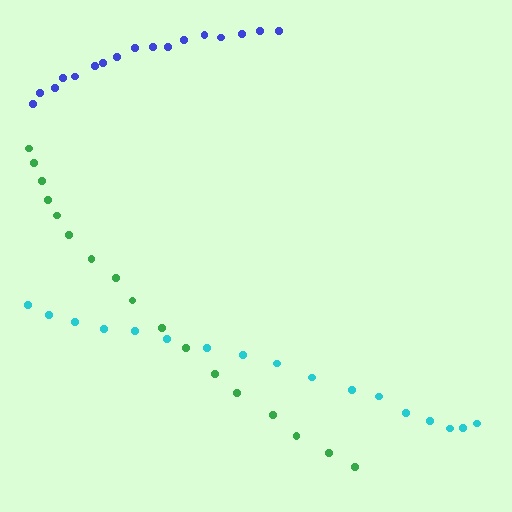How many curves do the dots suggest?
There are 3 distinct paths.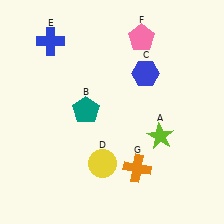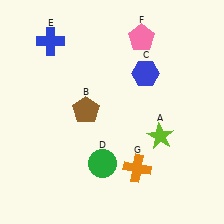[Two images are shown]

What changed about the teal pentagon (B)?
In Image 1, B is teal. In Image 2, it changed to brown.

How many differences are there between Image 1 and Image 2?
There are 2 differences between the two images.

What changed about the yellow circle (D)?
In Image 1, D is yellow. In Image 2, it changed to green.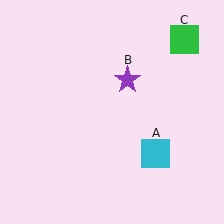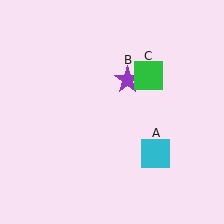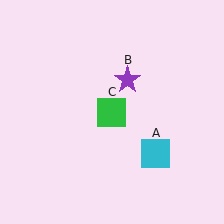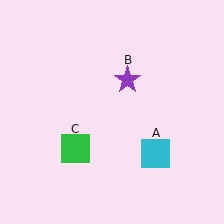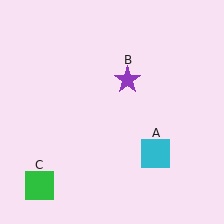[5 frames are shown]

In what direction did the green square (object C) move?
The green square (object C) moved down and to the left.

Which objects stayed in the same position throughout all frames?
Cyan square (object A) and purple star (object B) remained stationary.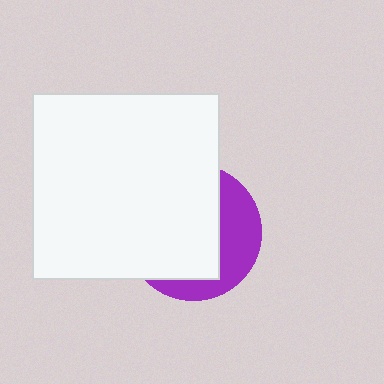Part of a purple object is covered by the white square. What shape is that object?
It is a circle.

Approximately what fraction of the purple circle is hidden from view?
Roughly 65% of the purple circle is hidden behind the white square.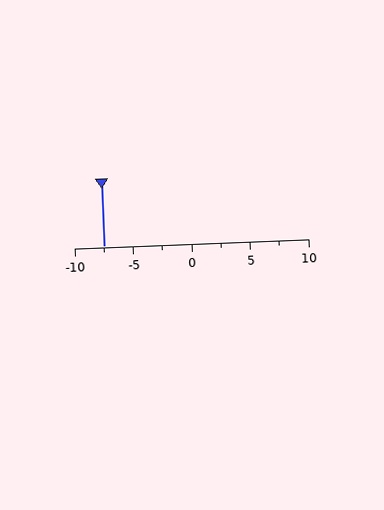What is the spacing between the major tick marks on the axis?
The major ticks are spaced 5 apart.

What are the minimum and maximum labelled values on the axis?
The axis runs from -10 to 10.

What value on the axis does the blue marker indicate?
The marker indicates approximately -7.5.